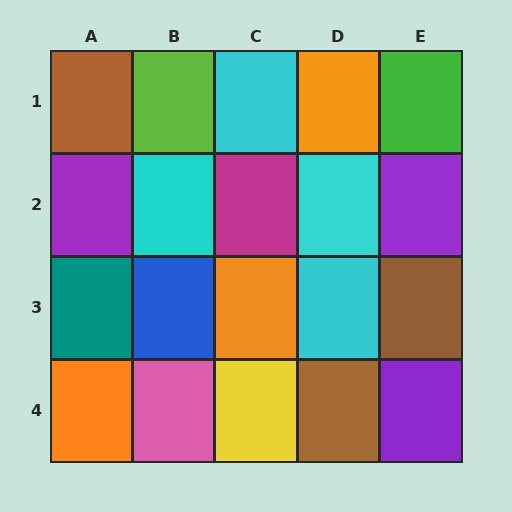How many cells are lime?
1 cell is lime.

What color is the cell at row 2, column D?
Cyan.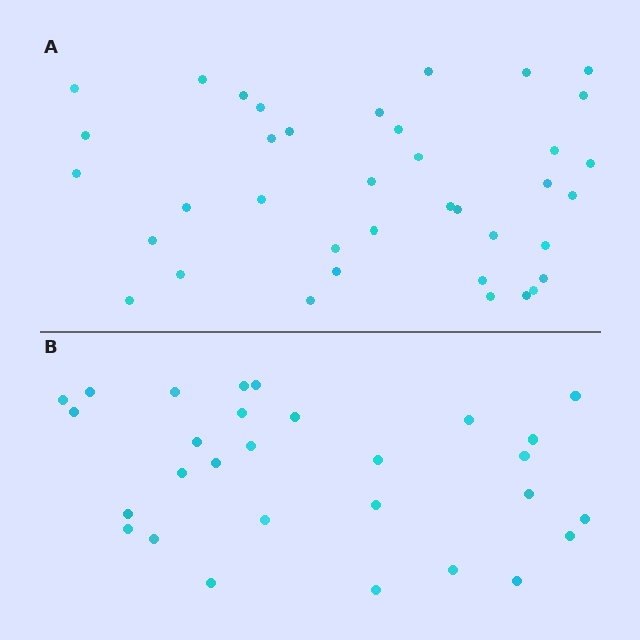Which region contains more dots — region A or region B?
Region A (the top region) has more dots.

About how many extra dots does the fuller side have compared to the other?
Region A has roughly 8 or so more dots than region B.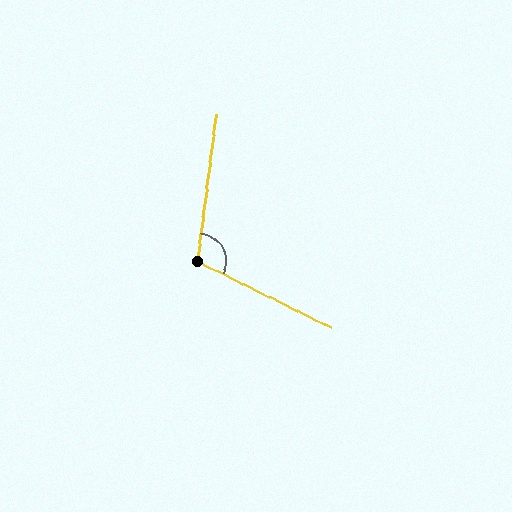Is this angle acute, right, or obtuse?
It is obtuse.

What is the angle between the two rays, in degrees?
Approximately 109 degrees.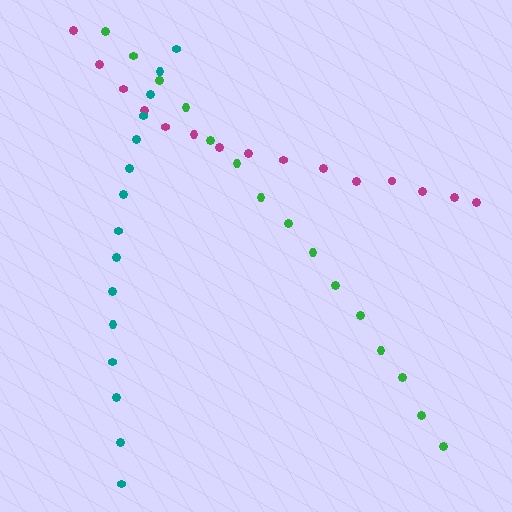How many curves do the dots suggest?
There are 3 distinct paths.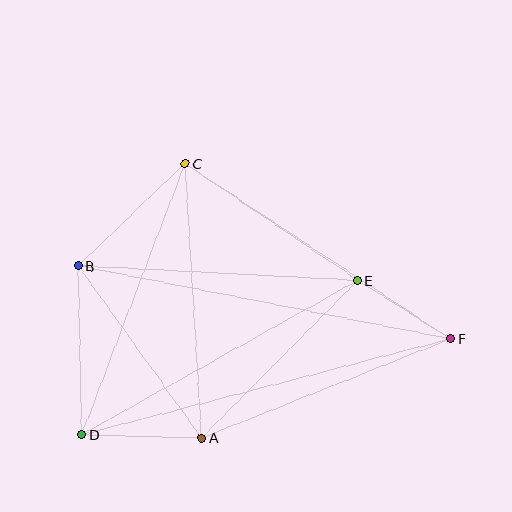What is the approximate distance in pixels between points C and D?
The distance between C and D is approximately 290 pixels.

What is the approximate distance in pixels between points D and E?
The distance between D and E is approximately 316 pixels.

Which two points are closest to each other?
Points E and F are closest to each other.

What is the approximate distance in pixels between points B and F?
The distance between B and F is approximately 379 pixels.